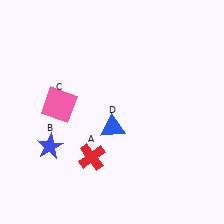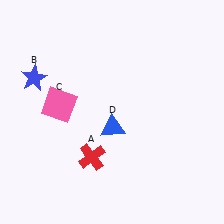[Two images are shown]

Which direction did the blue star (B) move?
The blue star (B) moved up.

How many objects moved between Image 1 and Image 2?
1 object moved between the two images.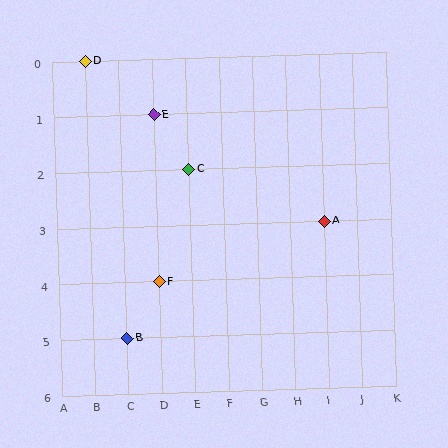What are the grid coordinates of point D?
Point D is at grid coordinates (B, 0).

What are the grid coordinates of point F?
Point F is at grid coordinates (D, 4).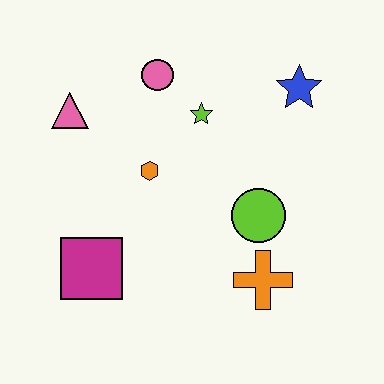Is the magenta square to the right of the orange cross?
No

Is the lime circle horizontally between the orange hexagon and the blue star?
Yes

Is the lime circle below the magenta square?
No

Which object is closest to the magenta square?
The orange hexagon is closest to the magenta square.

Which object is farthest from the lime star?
The magenta square is farthest from the lime star.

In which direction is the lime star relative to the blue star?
The lime star is to the left of the blue star.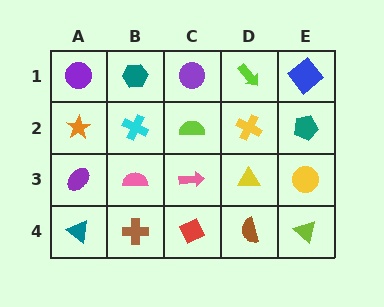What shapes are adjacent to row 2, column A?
A purple circle (row 1, column A), a purple ellipse (row 3, column A), a cyan cross (row 2, column B).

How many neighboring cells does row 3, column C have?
4.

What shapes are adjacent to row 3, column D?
A yellow cross (row 2, column D), a brown semicircle (row 4, column D), a pink arrow (row 3, column C), a yellow circle (row 3, column E).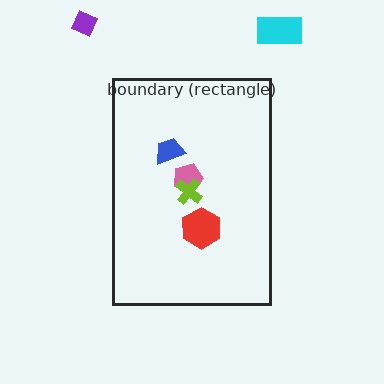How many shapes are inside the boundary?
4 inside, 2 outside.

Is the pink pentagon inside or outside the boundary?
Inside.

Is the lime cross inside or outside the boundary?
Inside.